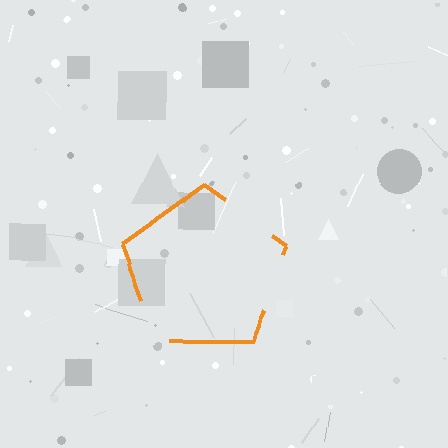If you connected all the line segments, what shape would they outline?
They would outline a pentagon.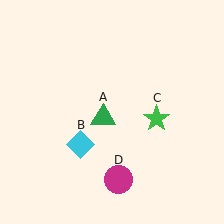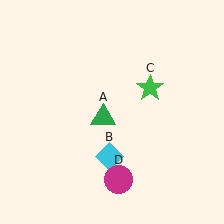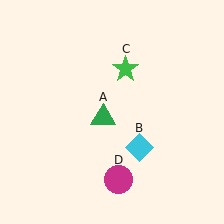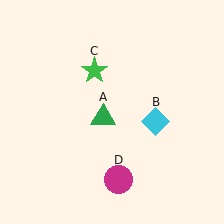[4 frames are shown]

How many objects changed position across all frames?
2 objects changed position: cyan diamond (object B), green star (object C).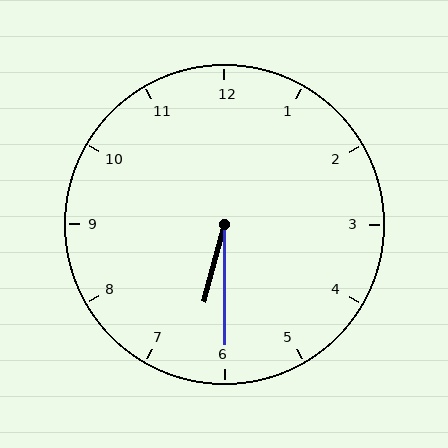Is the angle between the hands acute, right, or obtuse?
It is acute.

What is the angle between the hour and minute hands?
Approximately 15 degrees.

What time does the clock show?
6:30.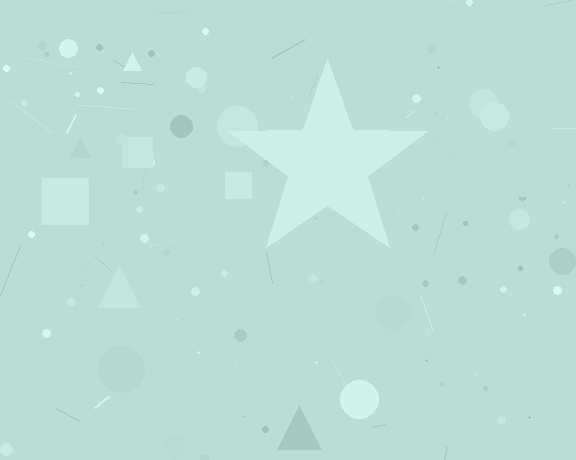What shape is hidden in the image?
A star is hidden in the image.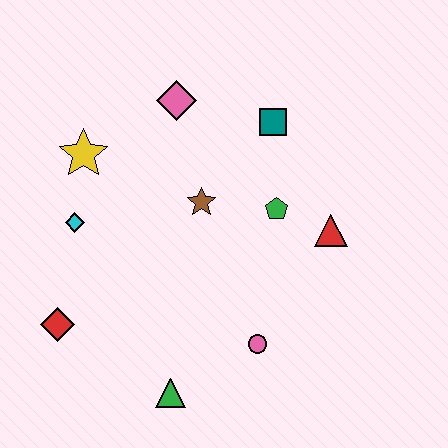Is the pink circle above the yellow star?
No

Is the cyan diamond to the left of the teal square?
Yes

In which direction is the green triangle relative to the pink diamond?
The green triangle is below the pink diamond.